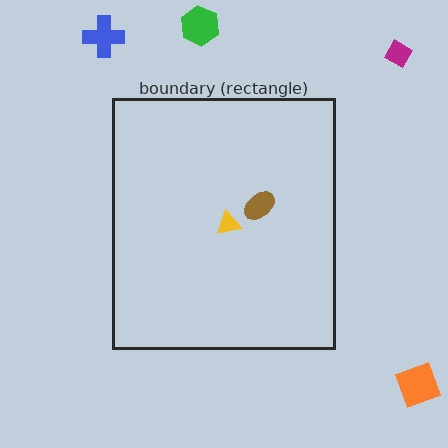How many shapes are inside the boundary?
2 inside, 4 outside.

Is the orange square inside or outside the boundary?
Outside.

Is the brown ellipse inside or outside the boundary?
Inside.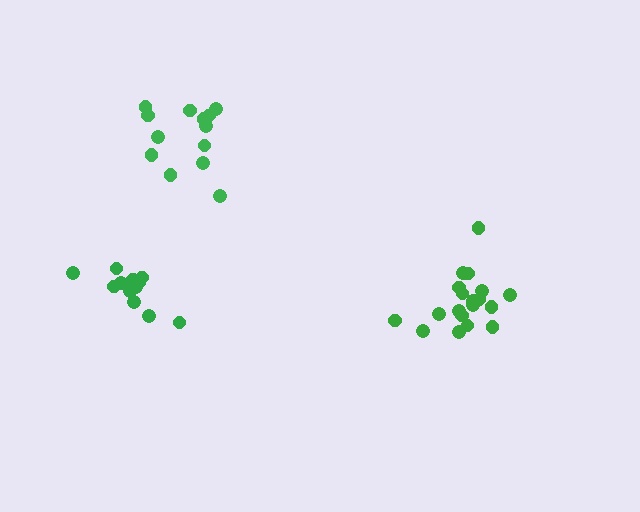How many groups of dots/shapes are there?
There are 3 groups.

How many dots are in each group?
Group 1: 13 dots, Group 2: 19 dots, Group 3: 13 dots (45 total).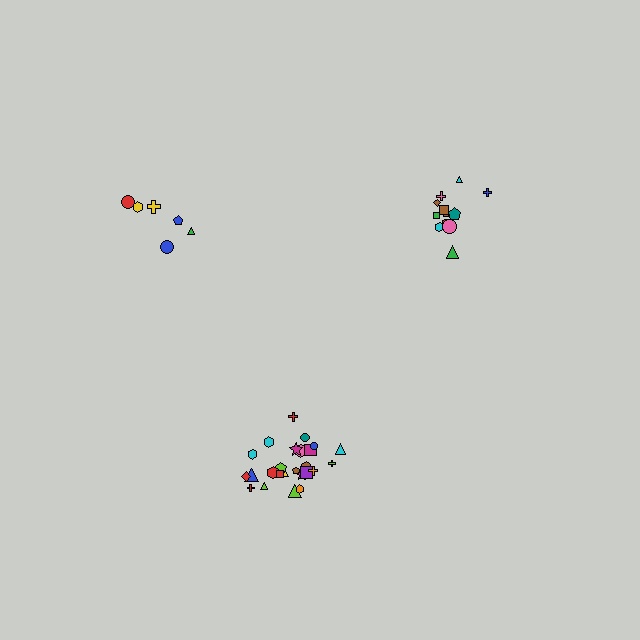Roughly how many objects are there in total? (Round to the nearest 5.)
Roughly 45 objects in total.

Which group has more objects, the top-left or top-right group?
The top-right group.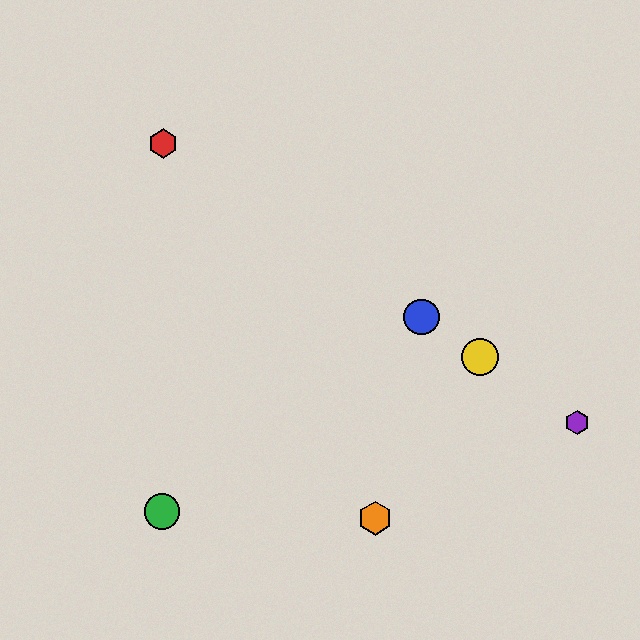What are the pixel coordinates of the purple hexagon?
The purple hexagon is at (577, 422).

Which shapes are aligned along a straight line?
The red hexagon, the blue circle, the yellow circle, the purple hexagon are aligned along a straight line.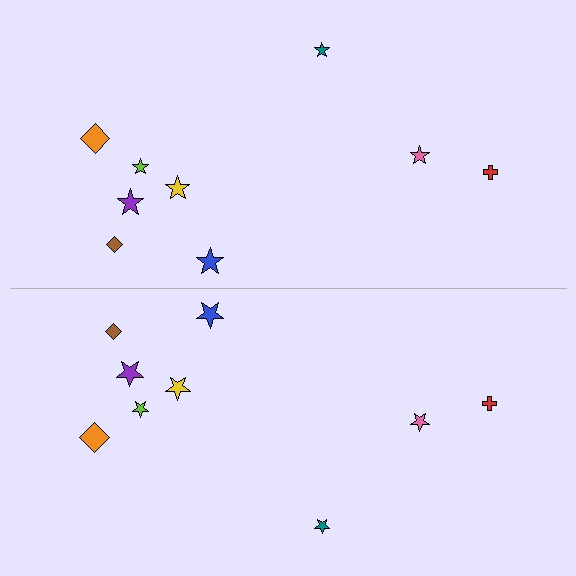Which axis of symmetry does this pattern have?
The pattern has a horizontal axis of symmetry running through the center of the image.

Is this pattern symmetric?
Yes, this pattern has bilateral (reflection) symmetry.